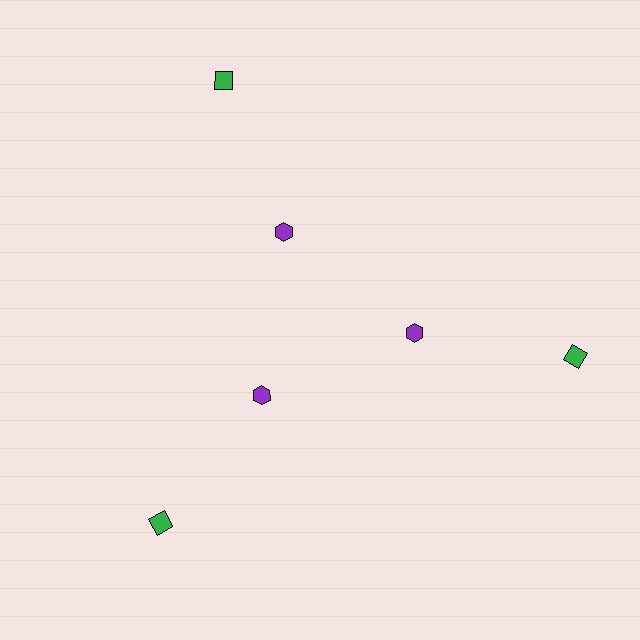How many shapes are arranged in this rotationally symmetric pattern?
There are 6 shapes, arranged in 3 groups of 2.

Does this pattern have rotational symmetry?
Yes, this pattern has 3-fold rotational symmetry. It looks the same after rotating 120 degrees around the center.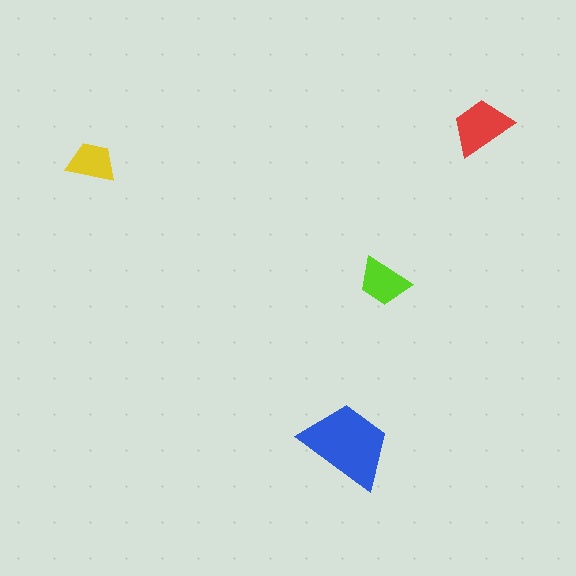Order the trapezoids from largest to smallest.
the blue one, the red one, the lime one, the yellow one.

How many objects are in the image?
There are 4 objects in the image.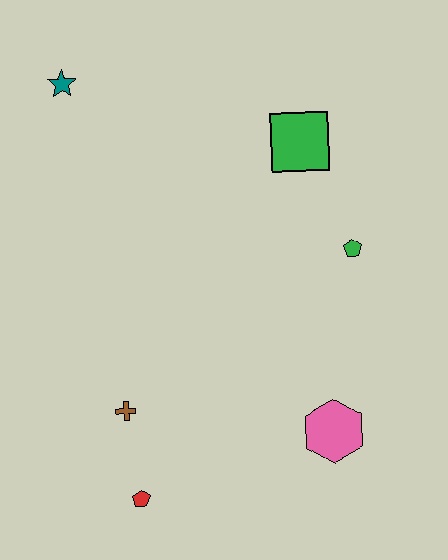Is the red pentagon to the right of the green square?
No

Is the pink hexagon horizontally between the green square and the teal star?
No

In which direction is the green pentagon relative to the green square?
The green pentagon is below the green square.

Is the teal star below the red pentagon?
No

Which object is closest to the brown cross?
The red pentagon is closest to the brown cross.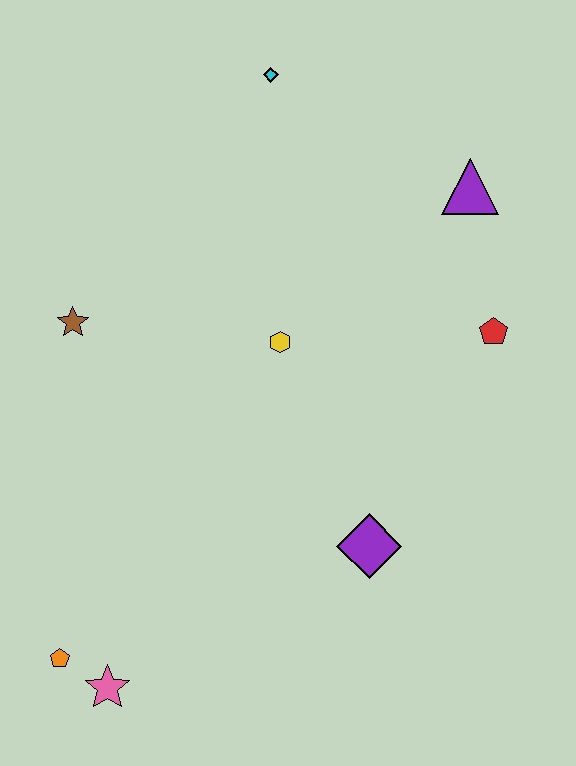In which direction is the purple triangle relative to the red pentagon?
The purple triangle is above the red pentagon.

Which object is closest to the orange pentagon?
The pink star is closest to the orange pentagon.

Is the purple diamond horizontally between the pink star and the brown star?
No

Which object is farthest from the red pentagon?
The orange pentagon is farthest from the red pentagon.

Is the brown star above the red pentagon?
Yes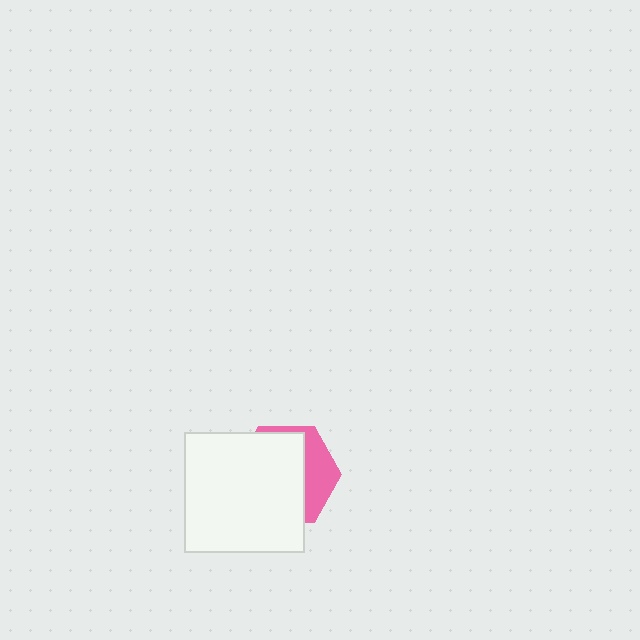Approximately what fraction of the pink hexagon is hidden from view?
Roughly 69% of the pink hexagon is hidden behind the white square.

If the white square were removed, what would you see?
You would see the complete pink hexagon.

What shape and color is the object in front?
The object in front is a white square.